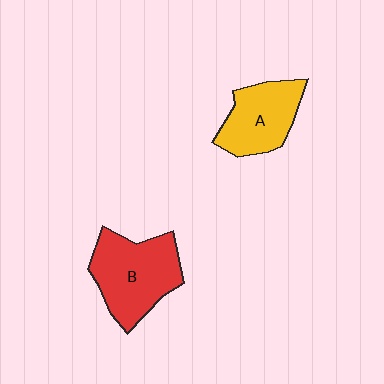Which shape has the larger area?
Shape B (red).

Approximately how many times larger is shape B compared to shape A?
Approximately 1.3 times.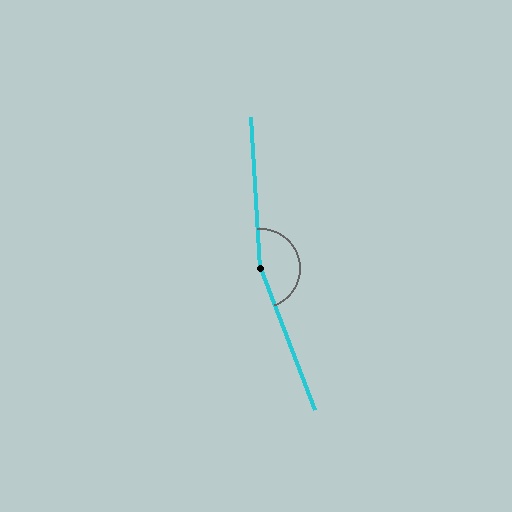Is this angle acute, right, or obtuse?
It is obtuse.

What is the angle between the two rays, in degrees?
Approximately 163 degrees.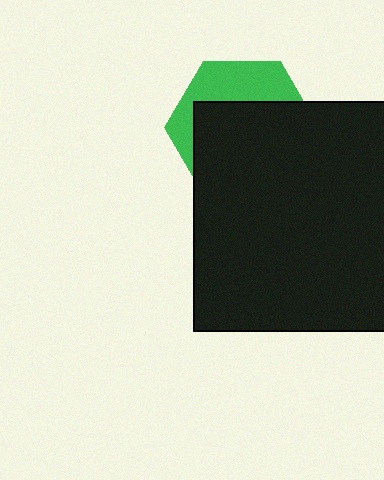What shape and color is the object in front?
The object in front is a black rectangle.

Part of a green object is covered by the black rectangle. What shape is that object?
It is a hexagon.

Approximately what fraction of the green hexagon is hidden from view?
Roughly 66% of the green hexagon is hidden behind the black rectangle.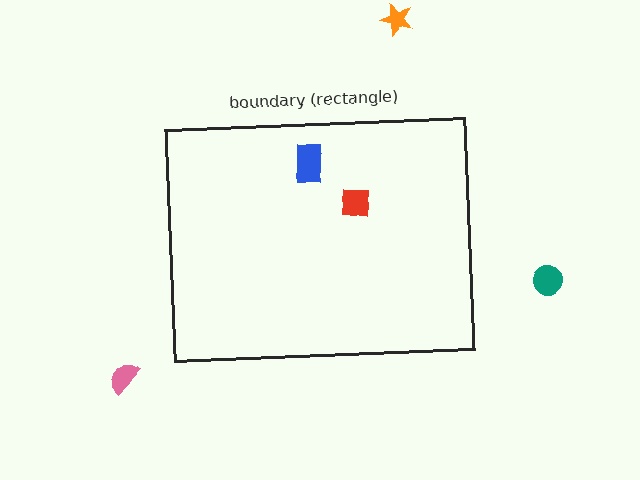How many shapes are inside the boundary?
2 inside, 3 outside.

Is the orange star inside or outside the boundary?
Outside.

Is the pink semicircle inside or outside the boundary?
Outside.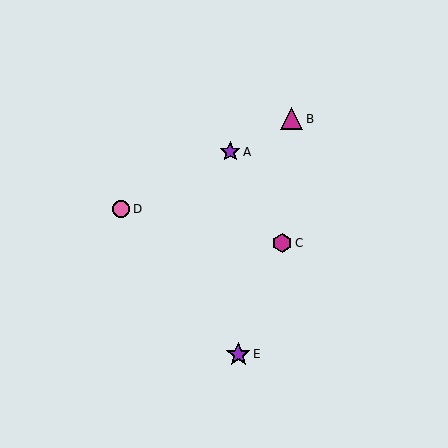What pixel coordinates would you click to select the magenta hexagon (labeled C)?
Click at (282, 243) to select the magenta hexagon C.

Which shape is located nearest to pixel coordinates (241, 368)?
The purple star (labeled E) at (238, 354) is nearest to that location.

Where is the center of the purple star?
The center of the purple star is at (238, 354).